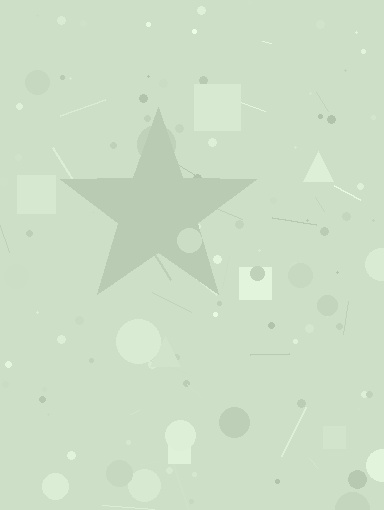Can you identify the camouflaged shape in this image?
The camouflaged shape is a star.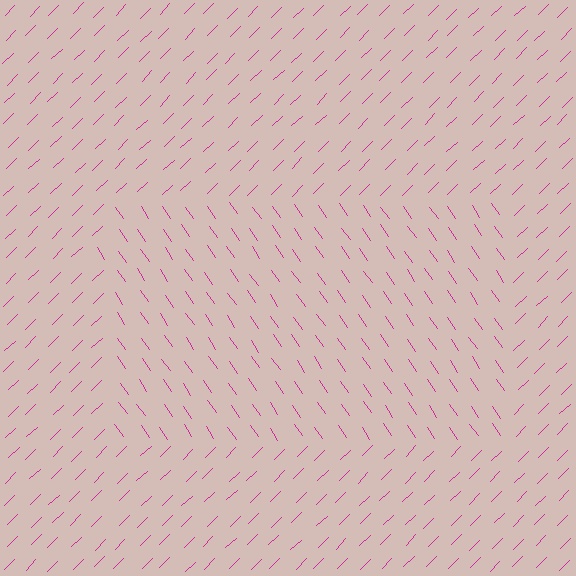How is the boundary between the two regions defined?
The boundary is defined purely by a change in line orientation (approximately 80 degrees difference). All lines are the same color and thickness.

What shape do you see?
I see a rectangle.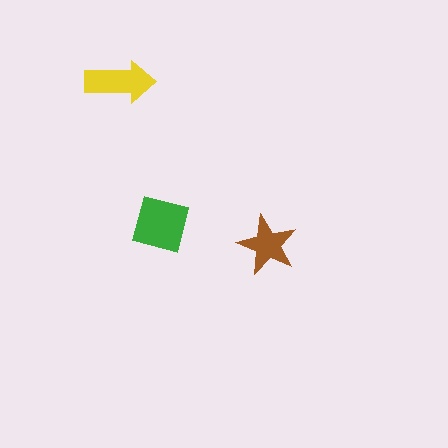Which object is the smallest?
The brown star.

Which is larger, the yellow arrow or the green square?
The green square.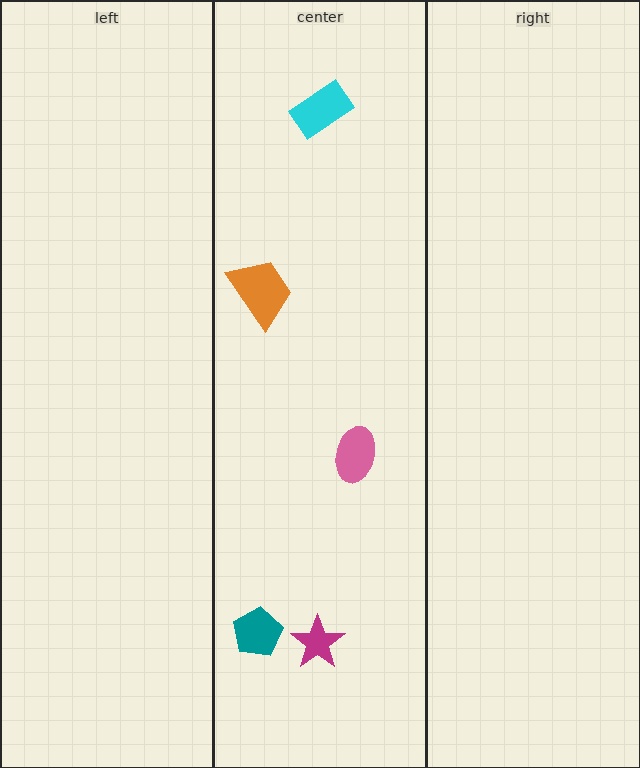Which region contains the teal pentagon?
The center region.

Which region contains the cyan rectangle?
The center region.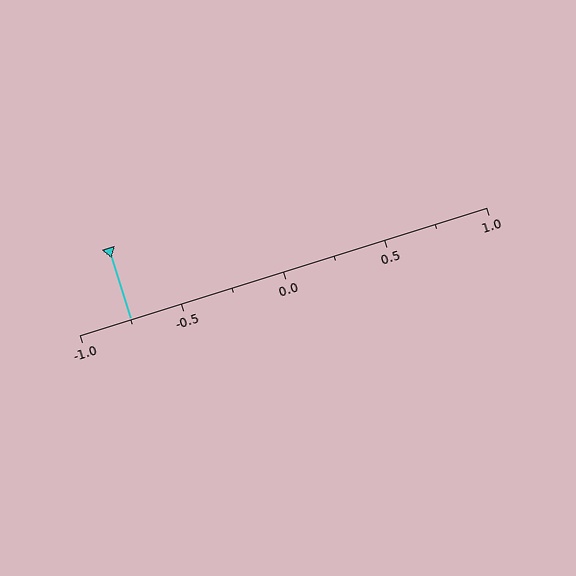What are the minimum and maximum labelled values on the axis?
The axis runs from -1.0 to 1.0.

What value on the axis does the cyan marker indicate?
The marker indicates approximately -0.75.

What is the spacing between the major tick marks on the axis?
The major ticks are spaced 0.5 apart.